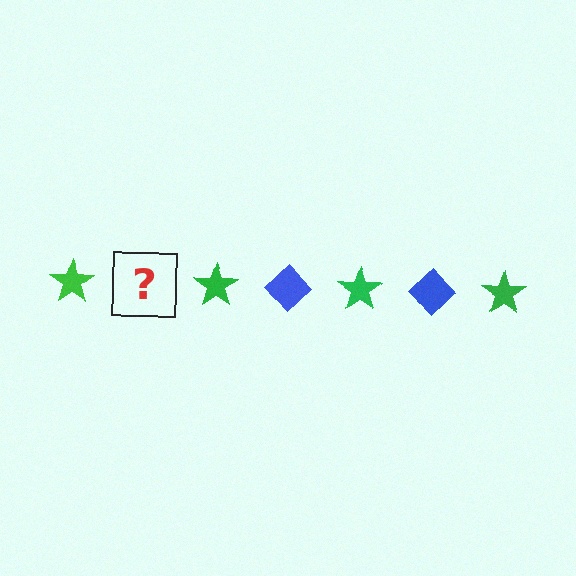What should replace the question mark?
The question mark should be replaced with a blue diamond.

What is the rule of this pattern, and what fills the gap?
The rule is that the pattern alternates between green star and blue diamond. The gap should be filled with a blue diamond.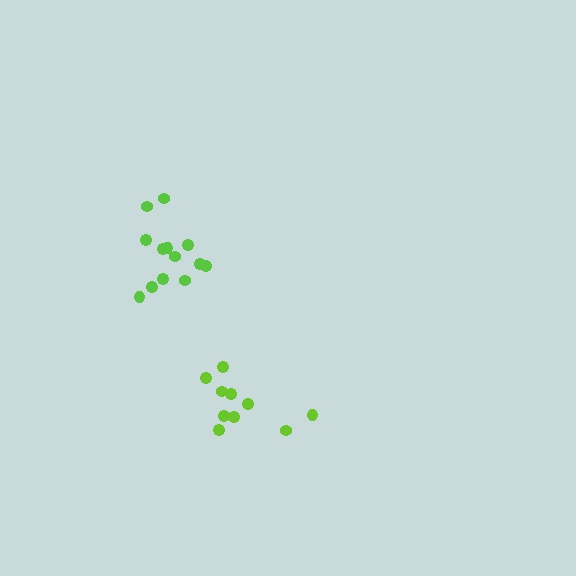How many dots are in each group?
Group 1: 10 dots, Group 2: 13 dots (23 total).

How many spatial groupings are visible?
There are 2 spatial groupings.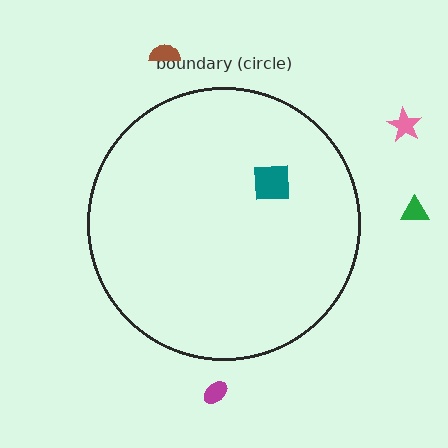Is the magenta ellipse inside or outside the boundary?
Outside.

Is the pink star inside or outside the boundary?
Outside.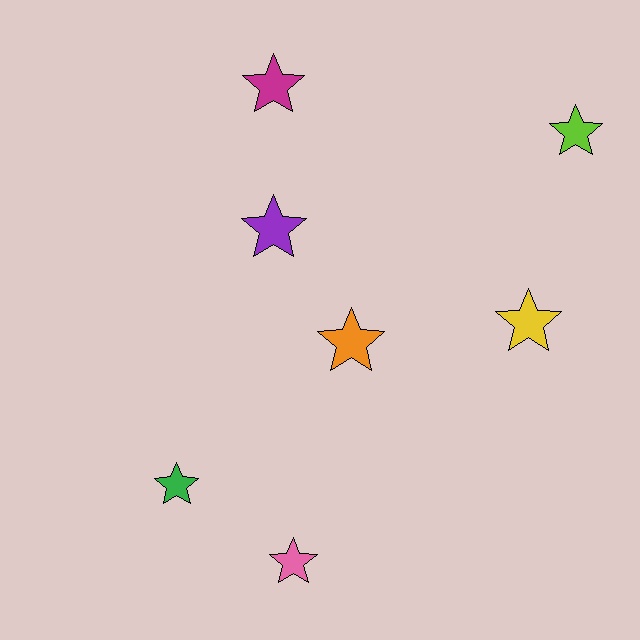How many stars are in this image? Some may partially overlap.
There are 7 stars.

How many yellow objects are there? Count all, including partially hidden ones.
There is 1 yellow object.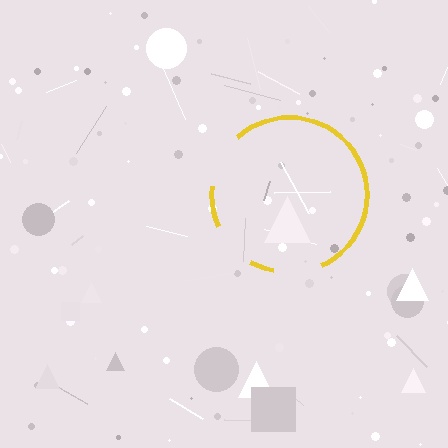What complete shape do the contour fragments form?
The contour fragments form a circle.